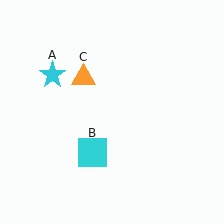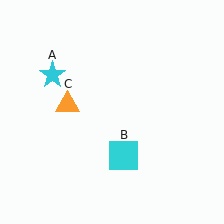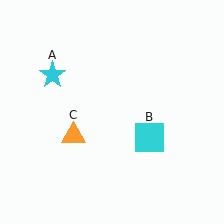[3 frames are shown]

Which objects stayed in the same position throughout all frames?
Cyan star (object A) remained stationary.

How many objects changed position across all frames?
2 objects changed position: cyan square (object B), orange triangle (object C).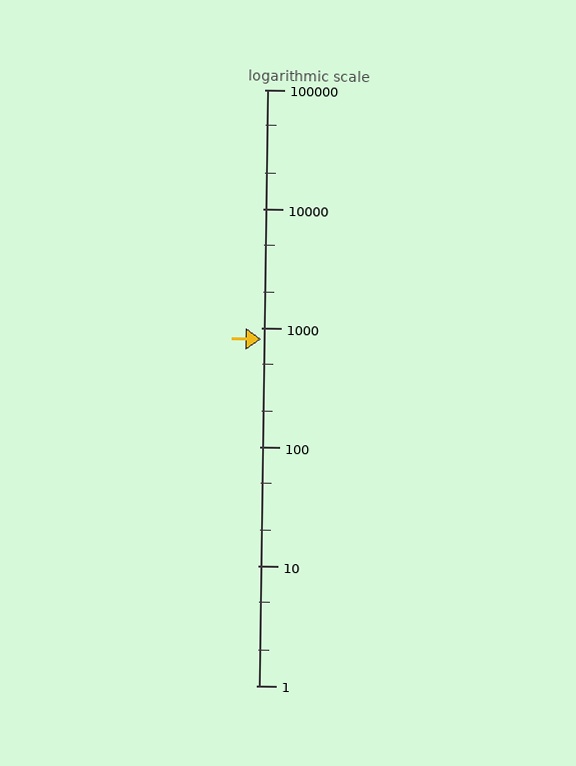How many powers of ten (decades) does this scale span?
The scale spans 5 decades, from 1 to 100000.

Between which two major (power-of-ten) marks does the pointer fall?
The pointer is between 100 and 1000.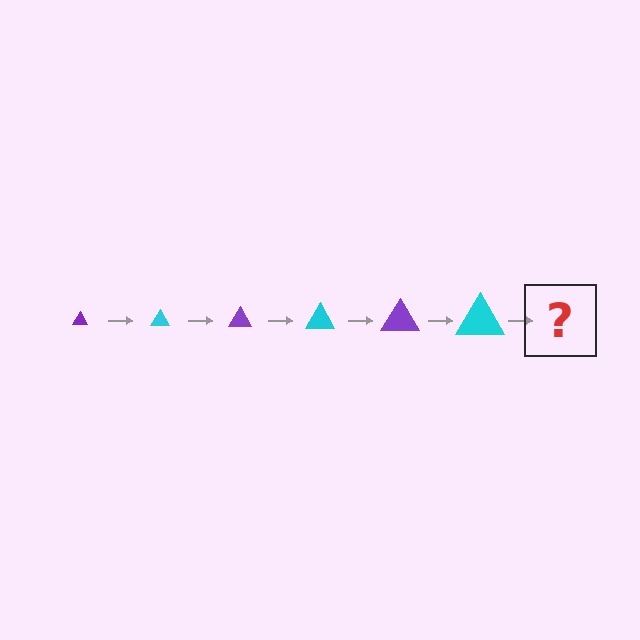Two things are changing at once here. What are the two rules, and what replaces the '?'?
The two rules are that the triangle grows larger each step and the color cycles through purple and cyan. The '?' should be a purple triangle, larger than the previous one.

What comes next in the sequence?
The next element should be a purple triangle, larger than the previous one.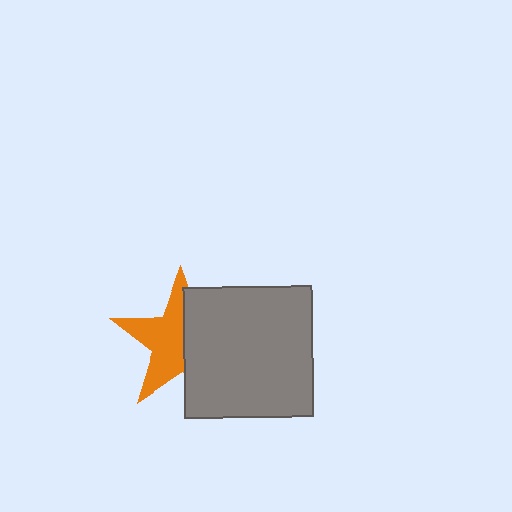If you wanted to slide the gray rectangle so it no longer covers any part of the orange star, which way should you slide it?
Slide it right — that is the most direct way to separate the two shapes.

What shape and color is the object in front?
The object in front is a gray rectangle.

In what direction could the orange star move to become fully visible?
The orange star could move left. That would shift it out from behind the gray rectangle entirely.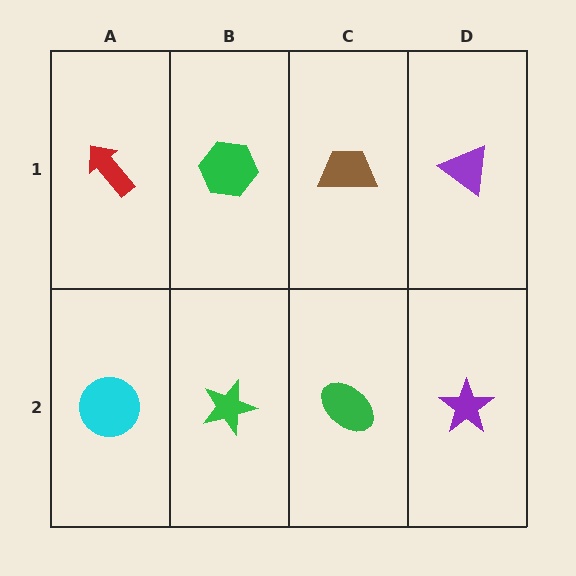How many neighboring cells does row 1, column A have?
2.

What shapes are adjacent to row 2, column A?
A red arrow (row 1, column A), a green star (row 2, column B).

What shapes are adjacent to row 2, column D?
A purple triangle (row 1, column D), a green ellipse (row 2, column C).